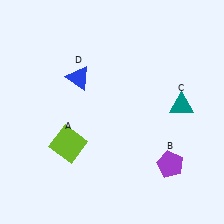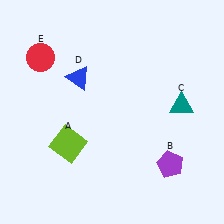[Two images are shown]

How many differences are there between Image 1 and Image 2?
There is 1 difference between the two images.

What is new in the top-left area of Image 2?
A red circle (E) was added in the top-left area of Image 2.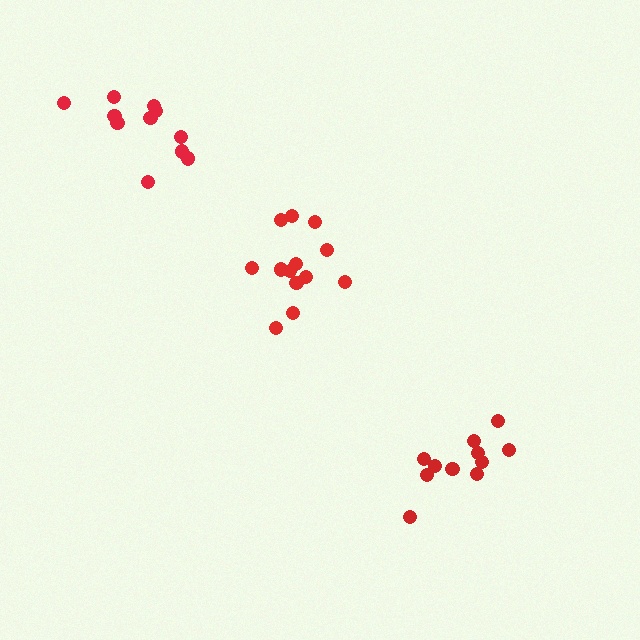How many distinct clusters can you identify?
There are 3 distinct clusters.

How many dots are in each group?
Group 1: 11 dots, Group 2: 11 dots, Group 3: 13 dots (35 total).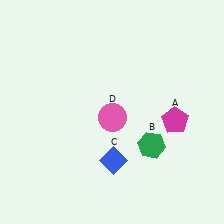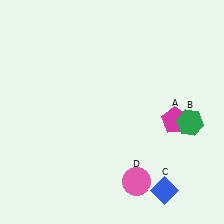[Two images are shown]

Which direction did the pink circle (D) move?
The pink circle (D) moved down.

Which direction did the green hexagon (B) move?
The green hexagon (B) moved right.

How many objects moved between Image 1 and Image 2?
3 objects moved between the two images.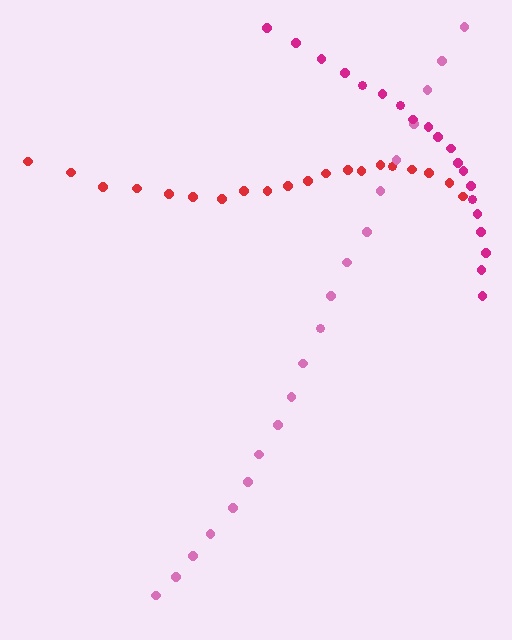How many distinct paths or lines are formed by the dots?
There are 3 distinct paths.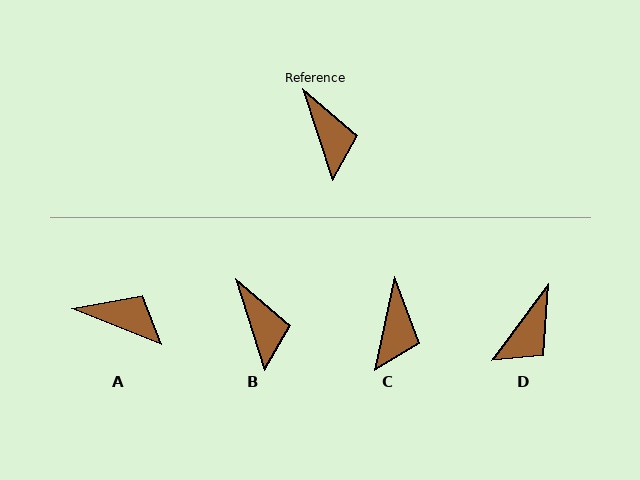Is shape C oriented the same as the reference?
No, it is off by about 30 degrees.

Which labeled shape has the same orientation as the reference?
B.